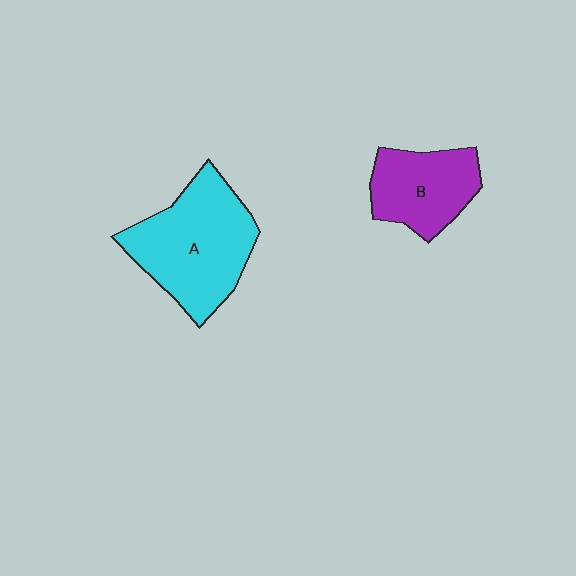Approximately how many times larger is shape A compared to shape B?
Approximately 1.6 times.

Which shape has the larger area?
Shape A (cyan).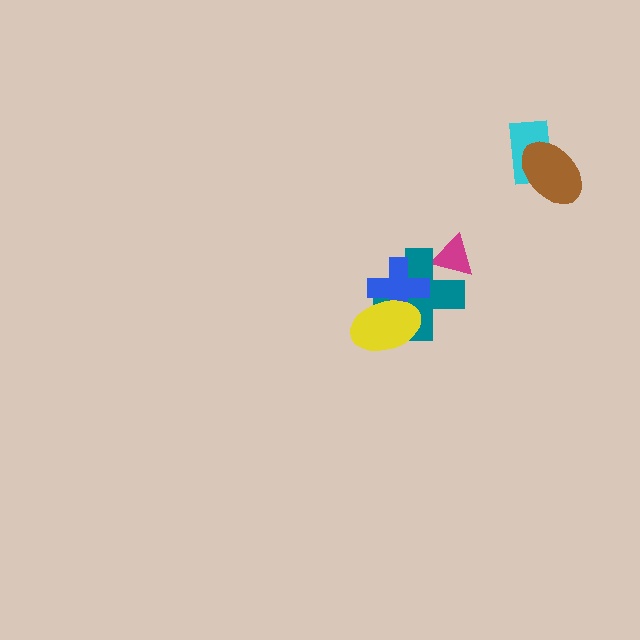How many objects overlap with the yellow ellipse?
2 objects overlap with the yellow ellipse.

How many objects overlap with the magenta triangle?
1 object overlaps with the magenta triangle.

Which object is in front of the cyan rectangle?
The brown ellipse is in front of the cyan rectangle.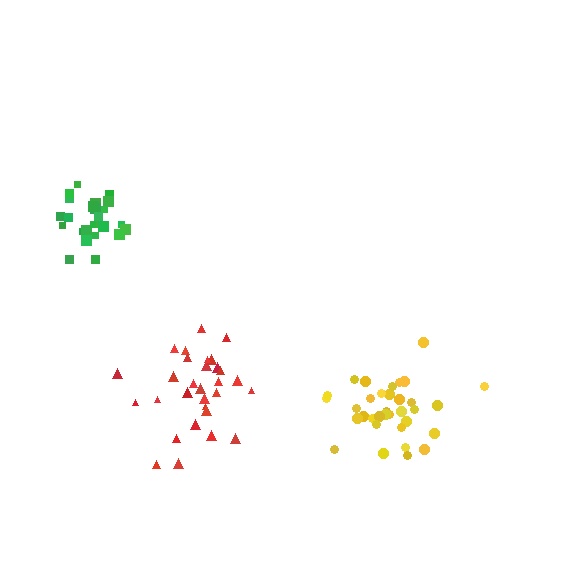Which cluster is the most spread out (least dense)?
Red.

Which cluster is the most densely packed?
Green.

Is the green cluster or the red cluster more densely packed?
Green.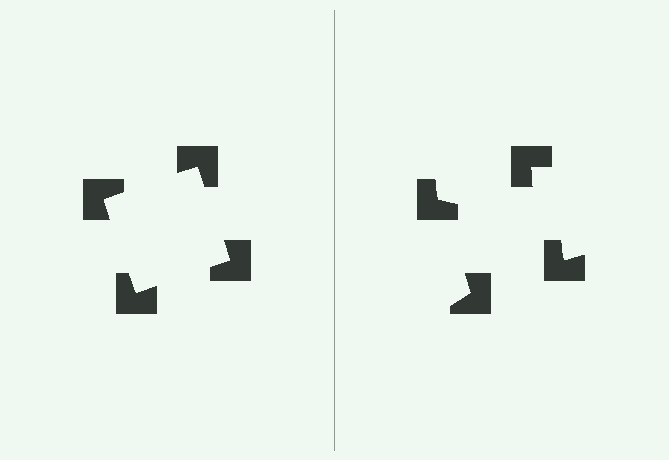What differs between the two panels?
The notched squares are positioned identically on both sides; only the wedge orientations differ. On the left they align to a square; on the right they are misaligned.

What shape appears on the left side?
An illusory square.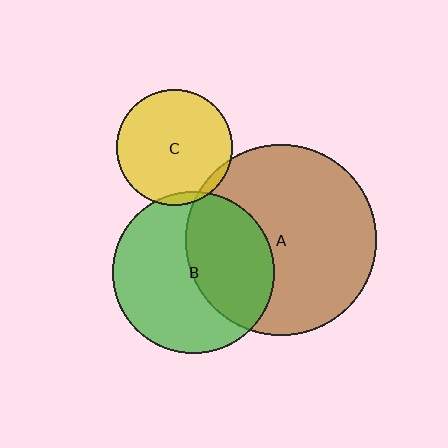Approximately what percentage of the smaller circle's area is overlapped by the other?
Approximately 5%.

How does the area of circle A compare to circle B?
Approximately 1.4 times.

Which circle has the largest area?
Circle A (brown).